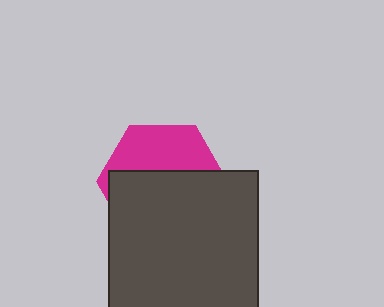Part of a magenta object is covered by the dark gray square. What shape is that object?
It is a hexagon.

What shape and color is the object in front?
The object in front is a dark gray square.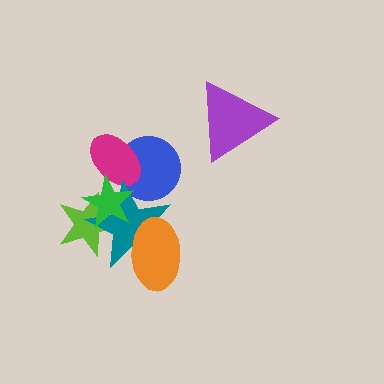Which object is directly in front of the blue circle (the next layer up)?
The magenta ellipse is directly in front of the blue circle.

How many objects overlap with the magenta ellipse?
3 objects overlap with the magenta ellipse.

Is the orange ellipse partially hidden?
No, no other shape covers it.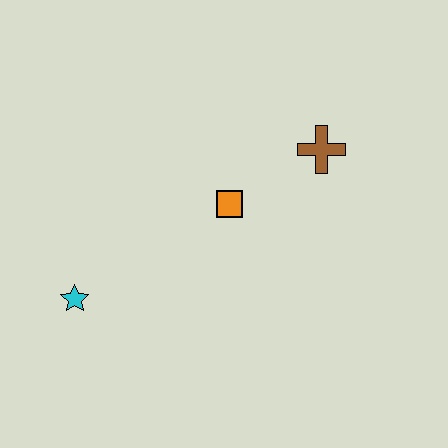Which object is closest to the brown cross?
The orange square is closest to the brown cross.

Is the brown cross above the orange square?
Yes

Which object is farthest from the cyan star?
The brown cross is farthest from the cyan star.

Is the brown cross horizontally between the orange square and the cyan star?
No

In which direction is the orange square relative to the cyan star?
The orange square is to the right of the cyan star.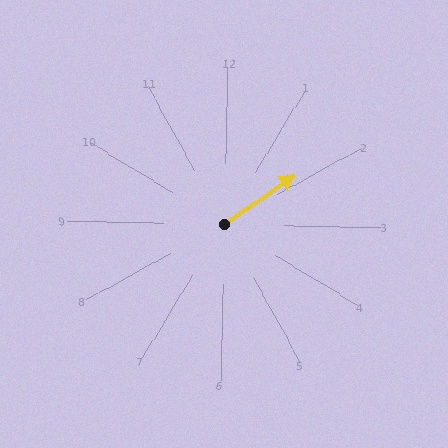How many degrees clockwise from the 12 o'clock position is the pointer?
Approximately 54 degrees.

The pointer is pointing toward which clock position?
Roughly 2 o'clock.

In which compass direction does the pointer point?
Northeast.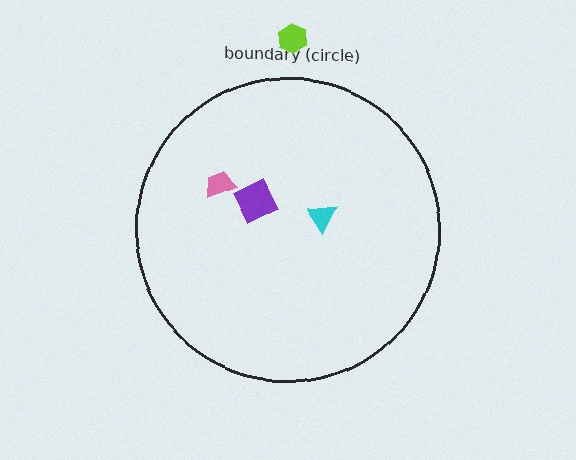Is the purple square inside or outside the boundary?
Inside.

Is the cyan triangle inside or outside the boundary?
Inside.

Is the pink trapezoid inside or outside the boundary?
Inside.